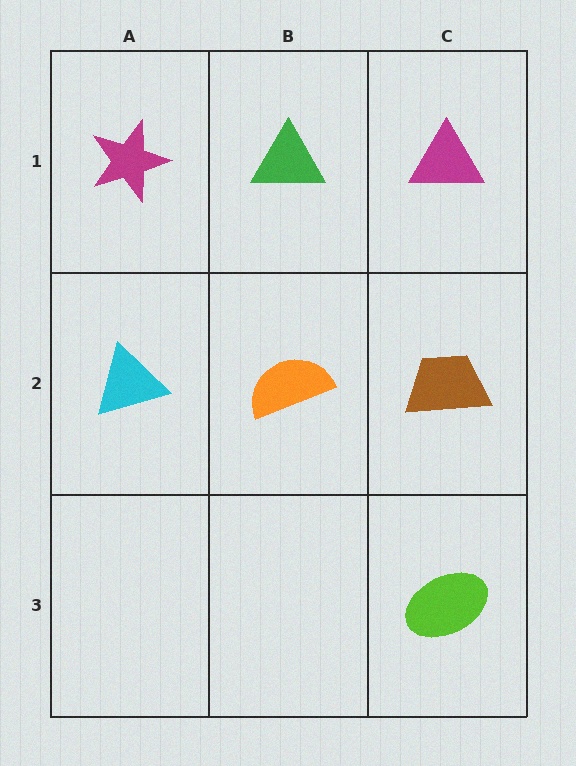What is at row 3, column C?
A lime ellipse.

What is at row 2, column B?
An orange semicircle.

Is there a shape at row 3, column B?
No, that cell is empty.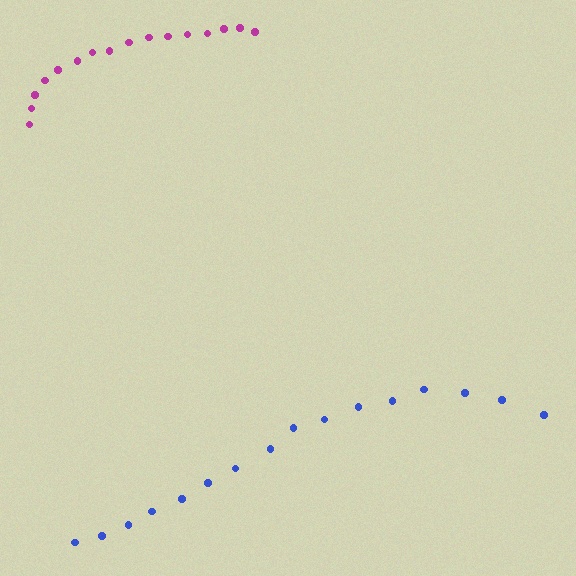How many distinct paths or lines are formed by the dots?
There are 2 distinct paths.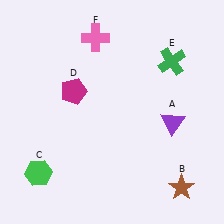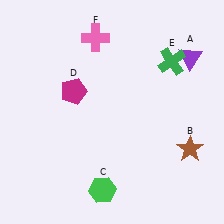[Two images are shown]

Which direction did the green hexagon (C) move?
The green hexagon (C) moved right.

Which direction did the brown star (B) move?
The brown star (B) moved up.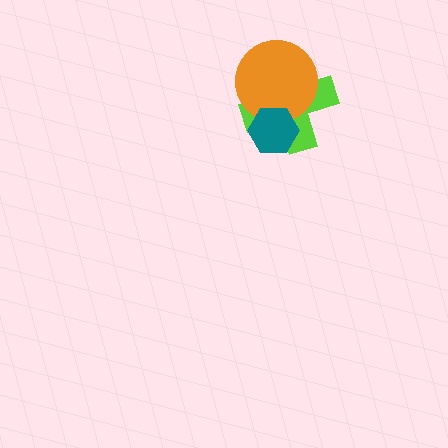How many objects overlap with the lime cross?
2 objects overlap with the lime cross.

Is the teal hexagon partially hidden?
No, no other shape covers it.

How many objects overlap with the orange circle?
2 objects overlap with the orange circle.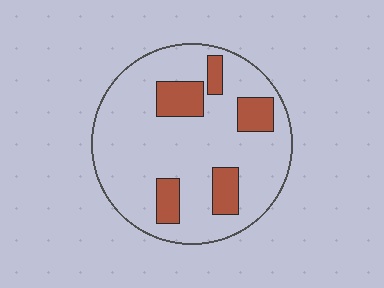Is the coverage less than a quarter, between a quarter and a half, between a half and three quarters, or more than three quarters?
Less than a quarter.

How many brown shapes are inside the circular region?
5.